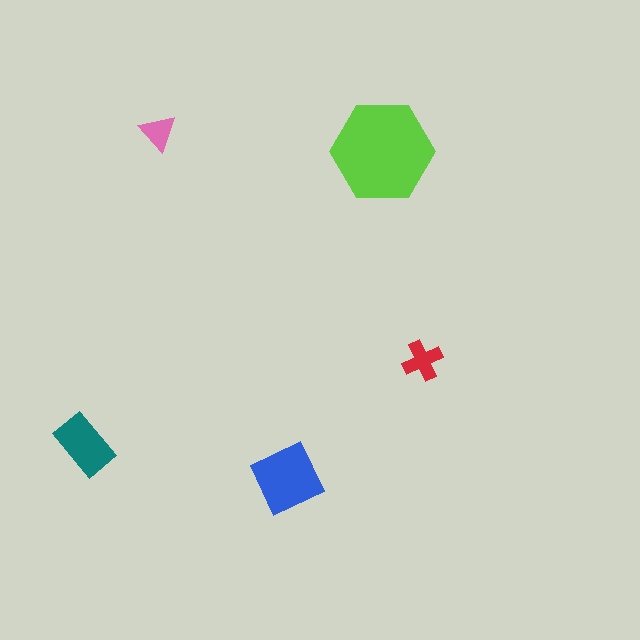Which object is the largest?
The lime hexagon.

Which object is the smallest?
The pink triangle.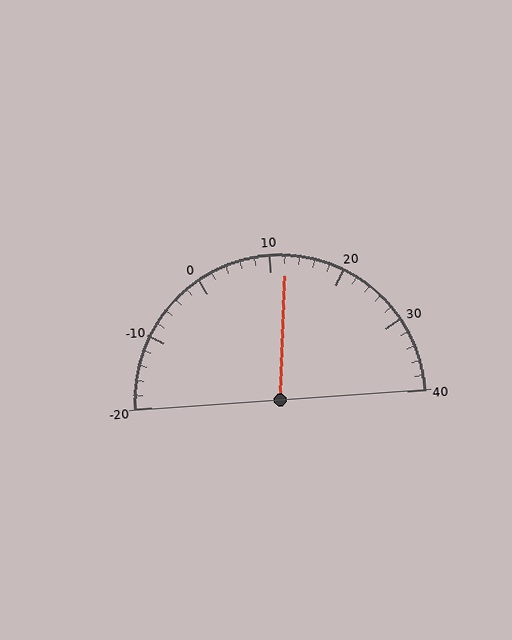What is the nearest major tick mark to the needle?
The nearest major tick mark is 10.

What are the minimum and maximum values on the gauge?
The gauge ranges from -20 to 40.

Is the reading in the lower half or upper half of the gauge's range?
The reading is in the upper half of the range (-20 to 40).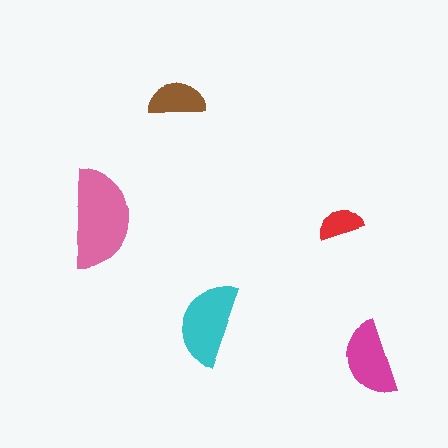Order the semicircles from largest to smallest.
the pink one, the cyan one, the magenta one, the brown one, the red one.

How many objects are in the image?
There are 5 objects in the image.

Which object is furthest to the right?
The magenta semicircle is rightmost.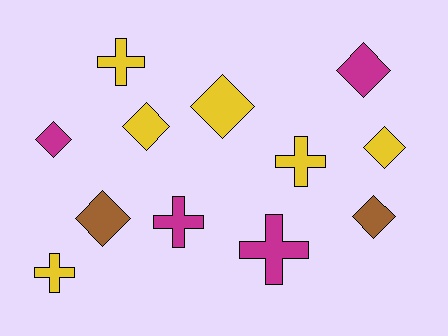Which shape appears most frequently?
Diamond, with 7 objects.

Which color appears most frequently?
Yellow, with 6 objects.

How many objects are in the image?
There are 12 objects.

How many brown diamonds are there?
There are 2 brown diamonds.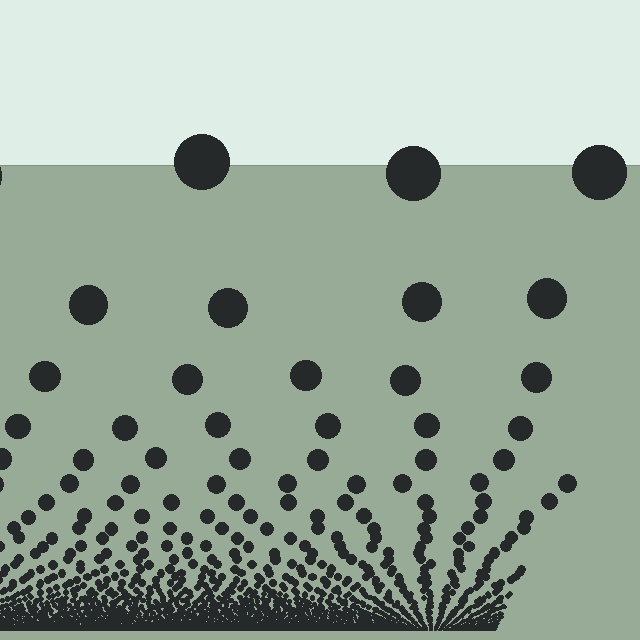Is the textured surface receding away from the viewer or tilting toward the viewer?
The surface appears to tilt toward the viewer. Texture elements get larger and sparser toward the top.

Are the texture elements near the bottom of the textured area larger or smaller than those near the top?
Smaller. The gradient is inverted — elements near the bottom are smaller and denser.